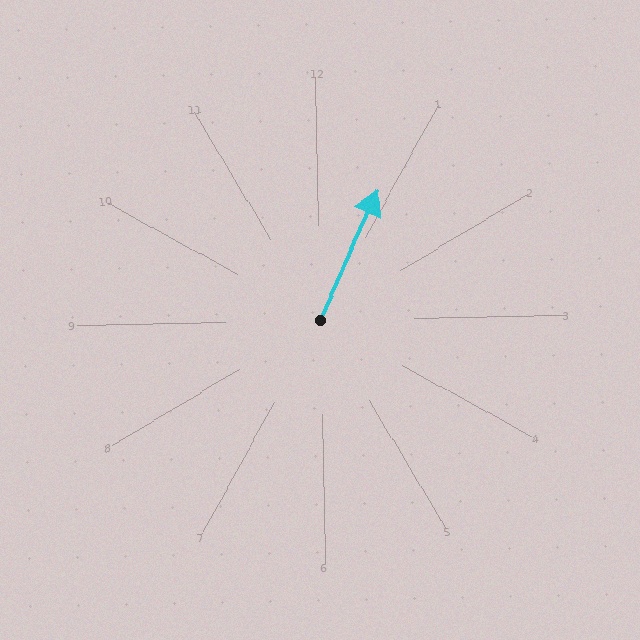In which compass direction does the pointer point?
Northeast.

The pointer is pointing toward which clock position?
Roughly 1 o'clock.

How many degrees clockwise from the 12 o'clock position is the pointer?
Approximately 25 degrees.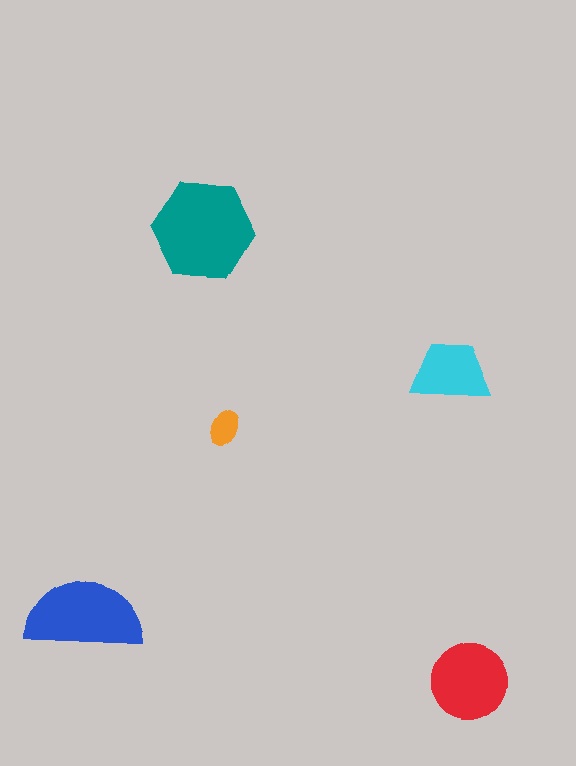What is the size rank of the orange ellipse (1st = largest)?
5th.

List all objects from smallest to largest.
The orange ellipse, the cyan trapezoid, the red circle, the blue semicircle, the teal hexagon.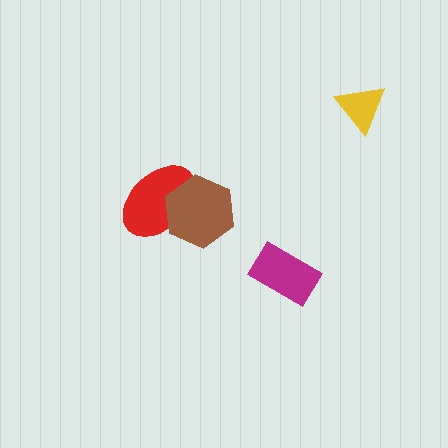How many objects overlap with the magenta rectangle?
0 objects overlap with the magenta rectangle.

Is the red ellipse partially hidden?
Yes, it is partially covered by another shape.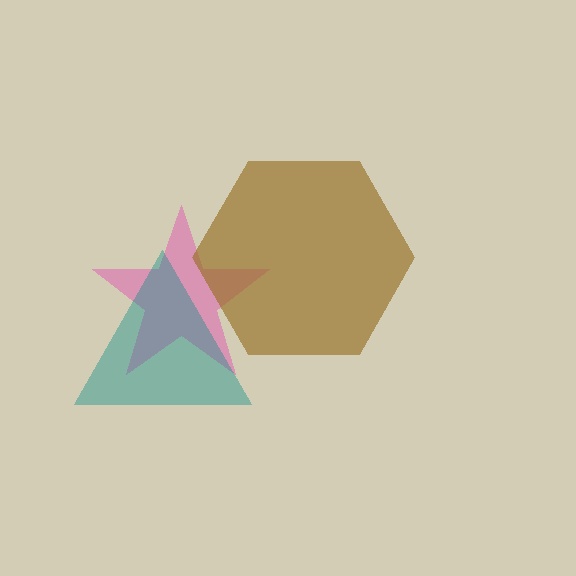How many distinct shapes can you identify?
There are 3 distinct shapes: a pink star, a brown hexagon, a teal triangle.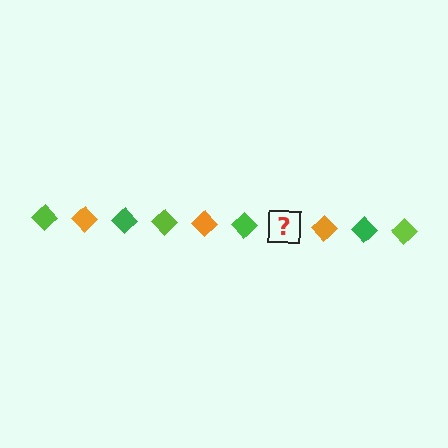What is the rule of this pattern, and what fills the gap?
The rule is that the pattern cycles through lime, orange, green diamonds. The gap should be filled with a lime diamond.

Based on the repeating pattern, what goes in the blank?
The blank should be a lime diamond.